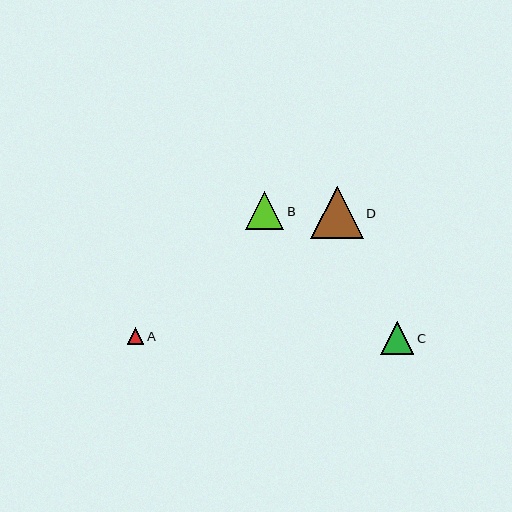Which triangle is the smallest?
Triangle A is the smallest with a size of approximately 16 pixels.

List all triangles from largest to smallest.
From largest to smallest: D, B, C, A.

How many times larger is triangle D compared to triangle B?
Triangle D is approximately 1.4 times the size of triangle B.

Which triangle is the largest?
Triangle D is the largest with a size of approximately 52 pixels.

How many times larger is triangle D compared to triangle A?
Triangle D is approximately 3.2 times the size of triangle A.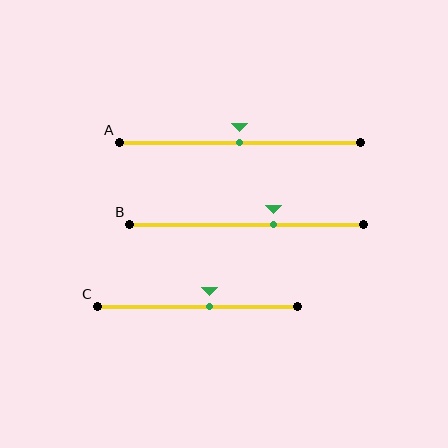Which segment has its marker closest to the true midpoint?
Segment A has its marker closest to the true midpoint.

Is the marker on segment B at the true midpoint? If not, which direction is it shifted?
No, the marker on segment B is shifted to the right by about 11% of the segment length.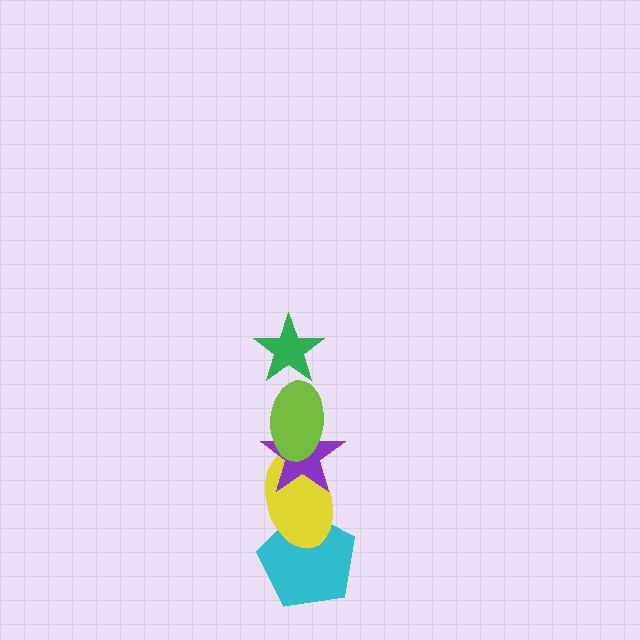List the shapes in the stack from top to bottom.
From top to bottom: the green star, the lime ellipse, the purple star, the yellow ellipse, the cyan pentagon.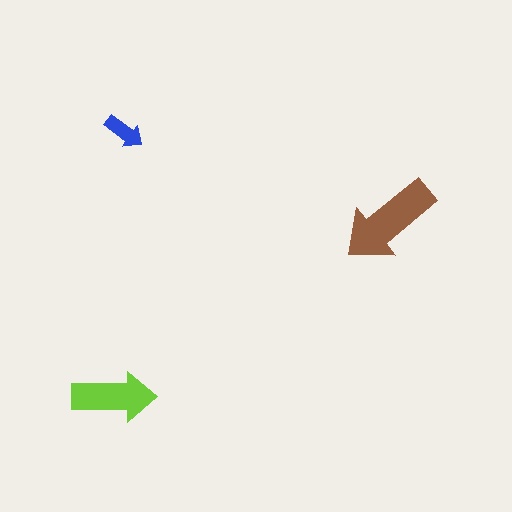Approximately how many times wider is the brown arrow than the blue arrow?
About 2.5 times wider.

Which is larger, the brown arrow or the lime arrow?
The brown one.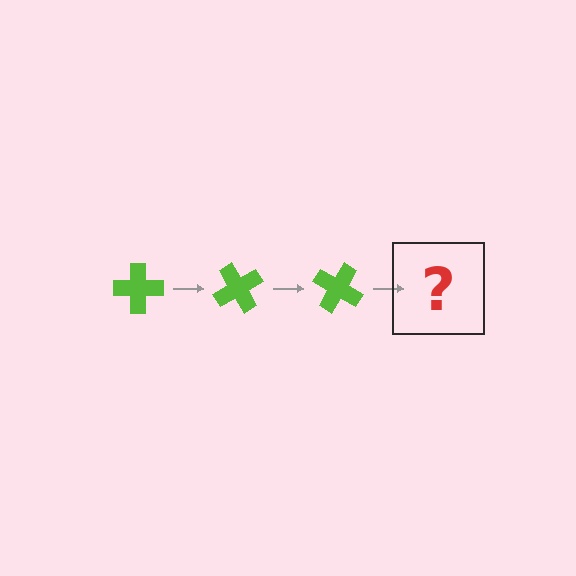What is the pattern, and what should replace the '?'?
The pattern is that the cross rotates 60 degrees each step. The '?' should be a lime cross rotated 180 degrees.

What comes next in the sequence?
The next element should be a lime cross rotated 180 degrees.